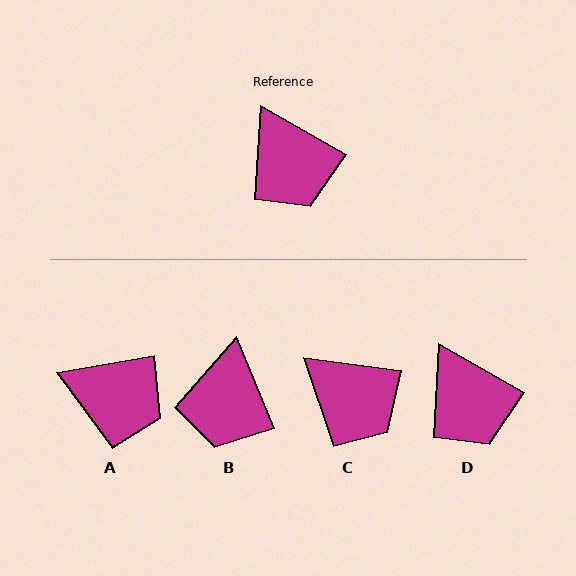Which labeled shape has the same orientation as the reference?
D.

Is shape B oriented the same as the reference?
No, it is off by about 38 degrees.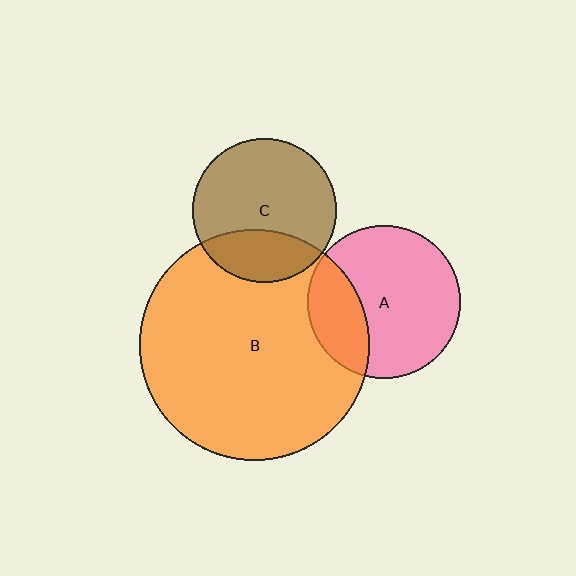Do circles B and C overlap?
Yes.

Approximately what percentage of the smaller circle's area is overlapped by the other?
Approximately 25%.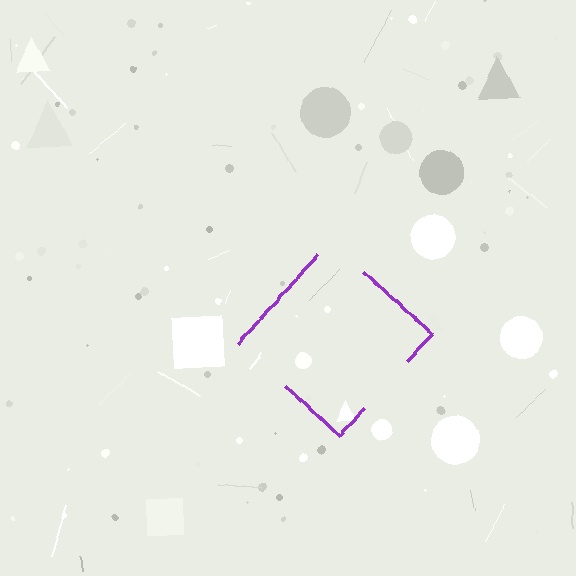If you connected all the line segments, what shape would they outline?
They would outline a diamond.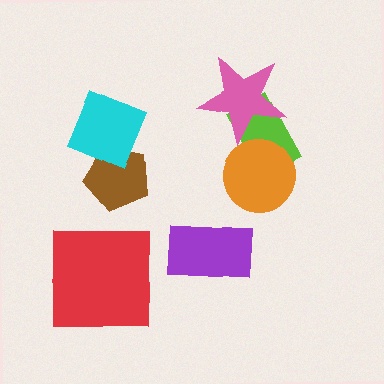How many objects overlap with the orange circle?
1 object overlaps with the orange circle.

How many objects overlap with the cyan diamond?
1 object overlaps with the cyan diamond.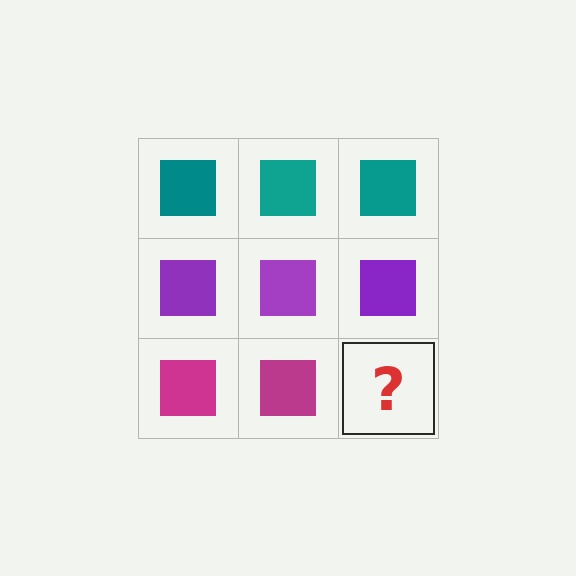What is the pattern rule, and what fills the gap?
The rule is that each row has a consistent color. The gap should be filled with a magenta square.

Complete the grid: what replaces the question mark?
The question mark should be replaced with a magenta square.